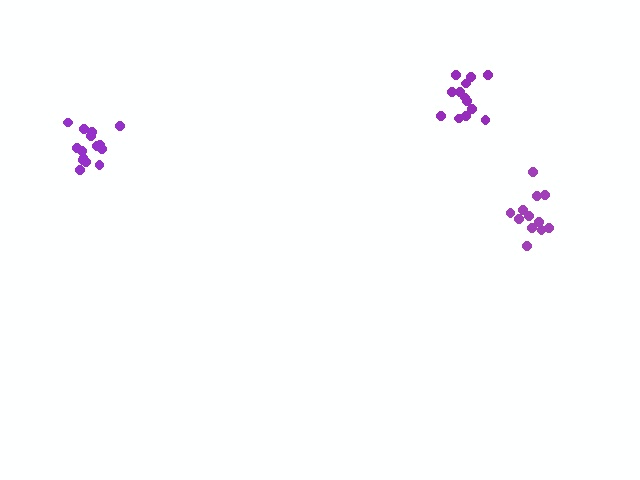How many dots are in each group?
Group 1: 15 dots, Group 2: 12 dots, Group 3: 13 dots (40 total).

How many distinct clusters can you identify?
There are 3 distinct clusters.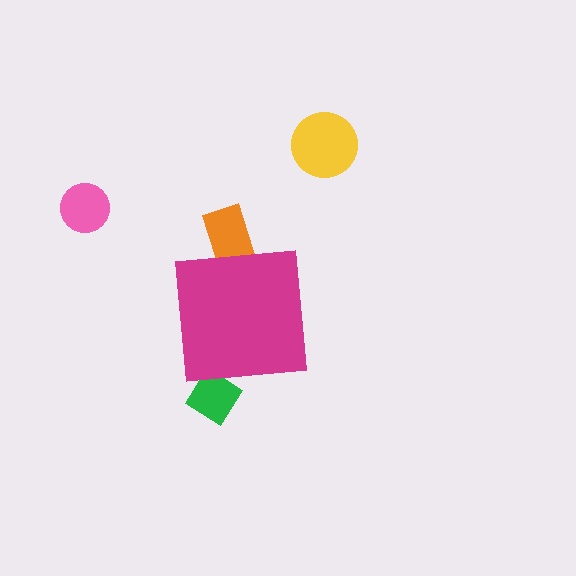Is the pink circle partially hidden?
No, the pink circle is fully visible.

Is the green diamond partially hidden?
Yes, the green diamond is partially hidden behind the magenta square.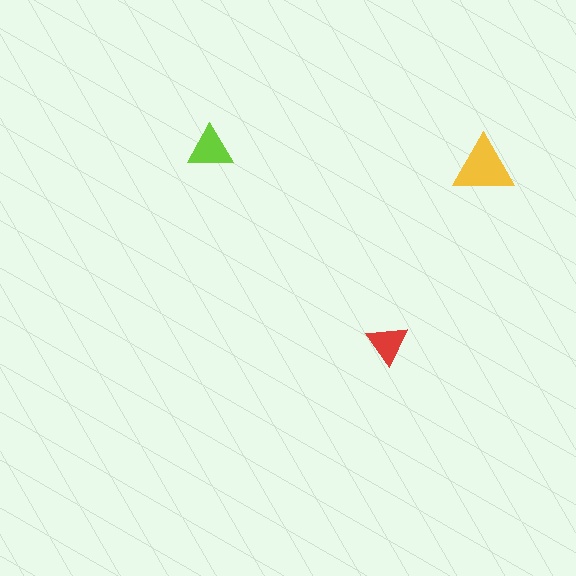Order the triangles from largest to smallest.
the yellow one, the lime one, the red one.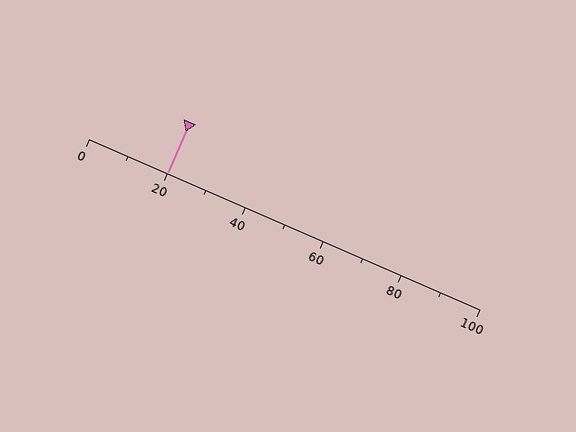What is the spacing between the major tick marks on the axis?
The major ticks are spaced 20 apart.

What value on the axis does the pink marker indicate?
The marker indicates approximately 20.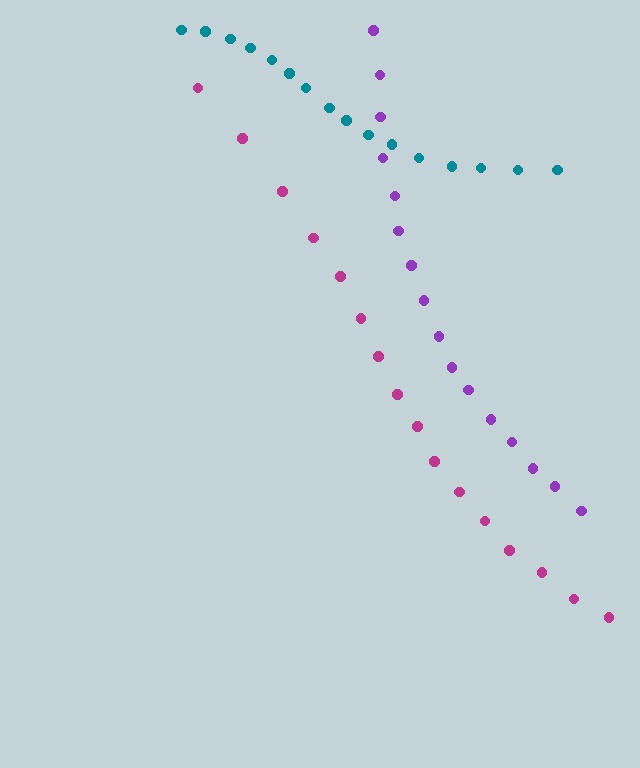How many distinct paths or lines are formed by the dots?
There are 3 distinct paths.